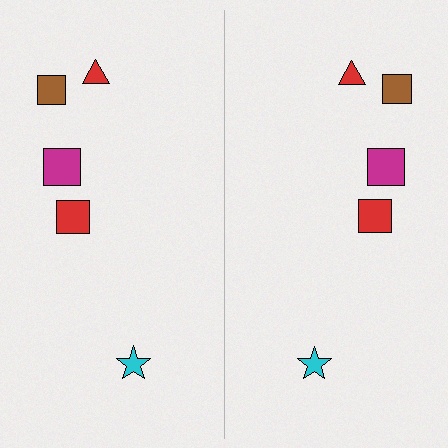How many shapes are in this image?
There are 10 shapes in this image.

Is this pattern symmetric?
Yes, this pattern has bilateral (reflection) symmetry.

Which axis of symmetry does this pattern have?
The pattern has a vertical axis of symmetry running through the center of the image.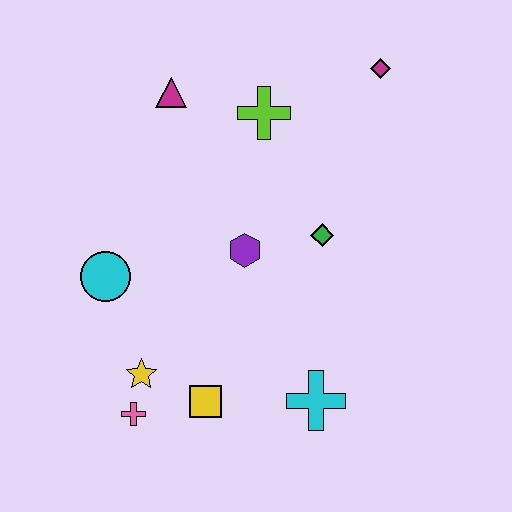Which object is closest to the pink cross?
The yellow star is closest to the pink cross.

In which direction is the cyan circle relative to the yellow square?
The cyan circle is above the yellow square.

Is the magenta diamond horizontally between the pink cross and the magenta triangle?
No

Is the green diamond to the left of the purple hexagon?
No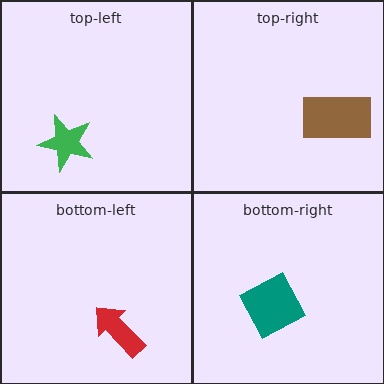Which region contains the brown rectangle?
The top-right region.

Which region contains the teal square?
The bottom-right region.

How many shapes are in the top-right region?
1.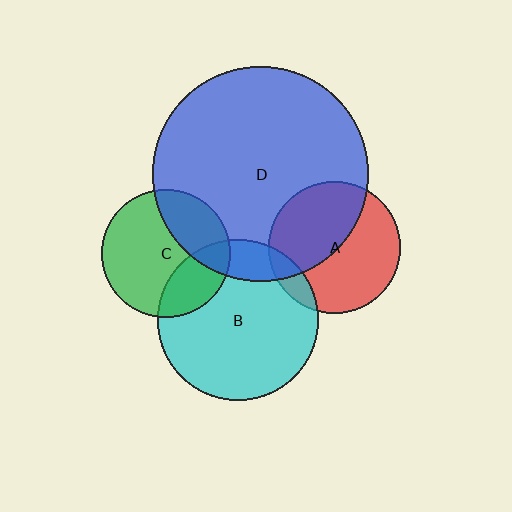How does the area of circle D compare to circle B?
Approximately 1.8 times.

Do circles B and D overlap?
Yes.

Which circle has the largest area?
Circle D (blue).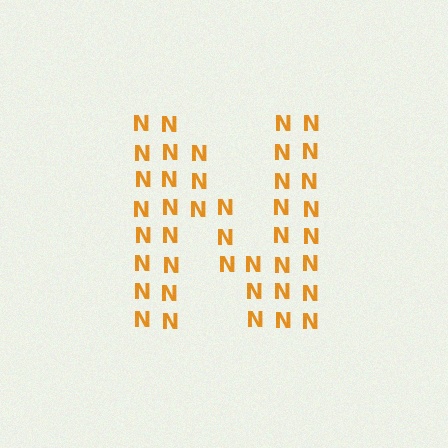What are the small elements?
The small elements are letter N's.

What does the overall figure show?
The overall figure shows the letter N.